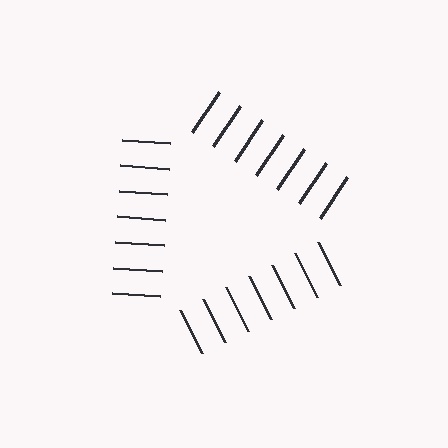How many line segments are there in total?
21 — 7 along each of the 3 edges.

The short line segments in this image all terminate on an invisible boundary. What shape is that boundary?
An illusory triangle — the line segments terminate on its edges but no continuous stroke is drawn.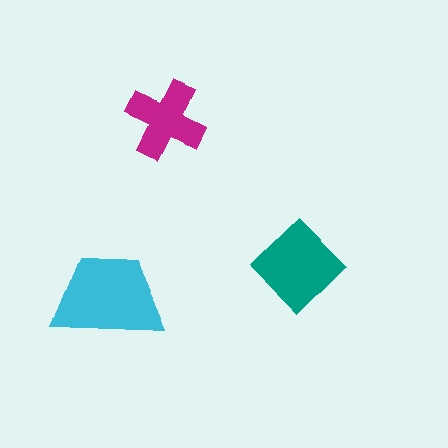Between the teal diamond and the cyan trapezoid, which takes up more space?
The cyan trapezoid.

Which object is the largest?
The cyan trapezoid.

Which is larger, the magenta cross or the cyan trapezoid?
The cyan trapezoid.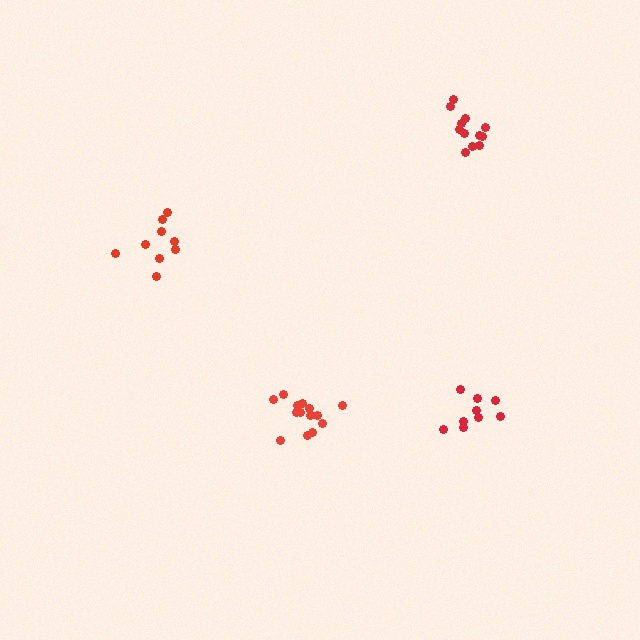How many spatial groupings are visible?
There are 4 spatial groupings.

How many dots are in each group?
Group 1: 12 dots, Group 2: 9 dots, Group 3: 14 dots, Group 4: 9 dots (44 total).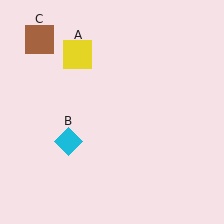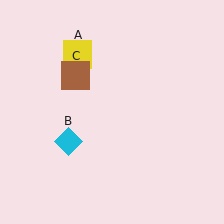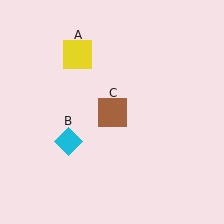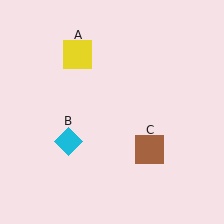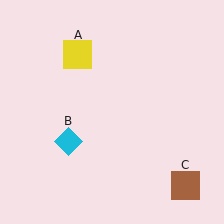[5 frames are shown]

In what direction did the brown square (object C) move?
The brown square (object C) moved down and to the right.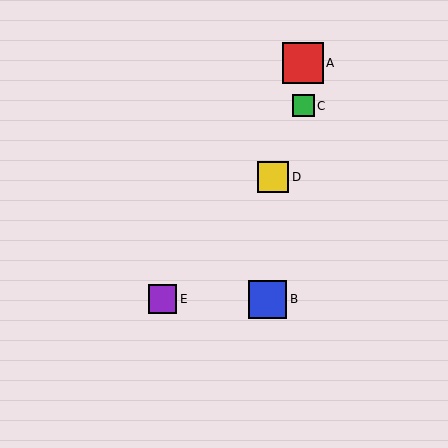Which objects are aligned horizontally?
Objects B, E are aligned horizontally.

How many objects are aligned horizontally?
2 objects (B, E) are aligned horizontally.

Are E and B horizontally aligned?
Yes, both are at y≈299.